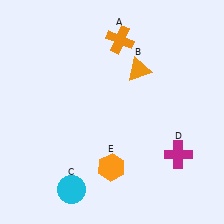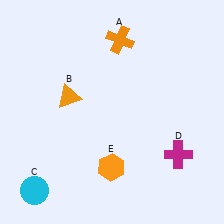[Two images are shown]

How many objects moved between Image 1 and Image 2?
2 objects moved between the two images.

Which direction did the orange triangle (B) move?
The orange triangle (B) moved left.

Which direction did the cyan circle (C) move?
The cyan circle (C) moved left.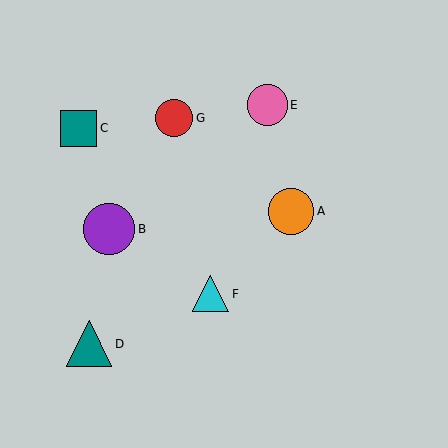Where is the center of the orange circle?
The center of the orange circle is at (291, 211).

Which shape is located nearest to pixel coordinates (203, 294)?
The cyan triangle (labeled F) at (211, 294) is nearest to that location.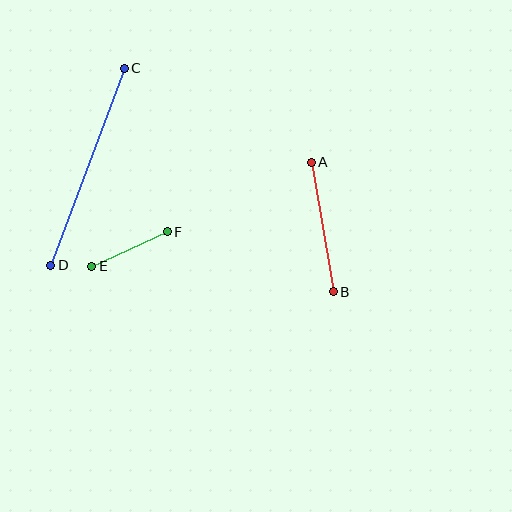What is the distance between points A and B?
The distance is approximately 132 pixels.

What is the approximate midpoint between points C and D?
The midpoint is at approximately (88, 167) pixels.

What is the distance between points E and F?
The distance is approximately 83 pixels.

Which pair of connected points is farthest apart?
Points C and D are farthest apart.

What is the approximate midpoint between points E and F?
The midpoint is at approximately (129, 249) pixels.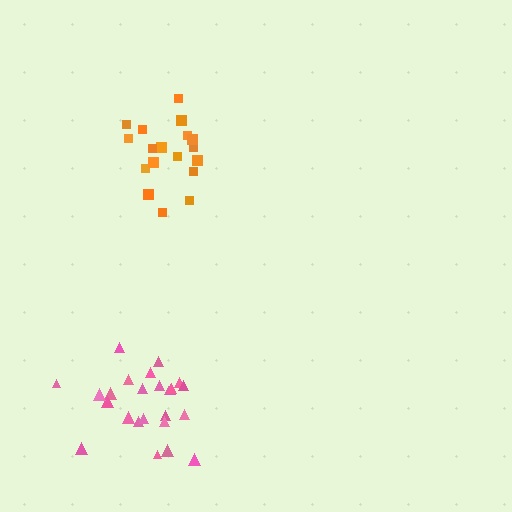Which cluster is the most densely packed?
Orange.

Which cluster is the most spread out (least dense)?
Pink.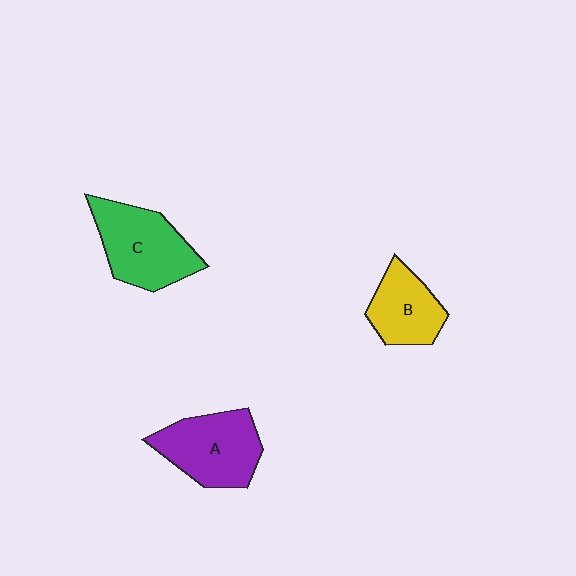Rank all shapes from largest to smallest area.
From largest to smallest: C (green), A (purple), B (yellow).